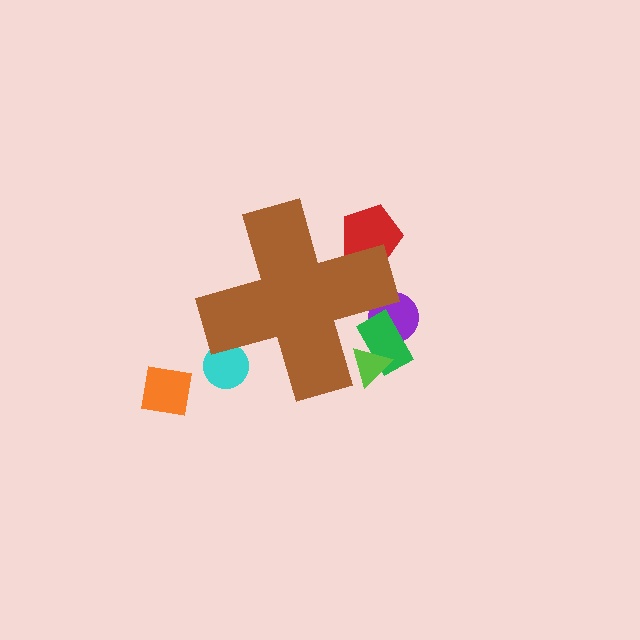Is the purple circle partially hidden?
Yes, the purple circle is partially hidden behind the brown cross.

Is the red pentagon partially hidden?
Yes, the red pentagon is partially hidden behind the brown cross.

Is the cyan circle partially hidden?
Yes, the cyan circle is partially hidden behind the brown cross.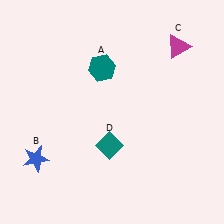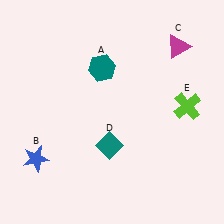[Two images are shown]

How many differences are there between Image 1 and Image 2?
There is 1 difference between the two images.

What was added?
A lime cross (E) was added in Image 2.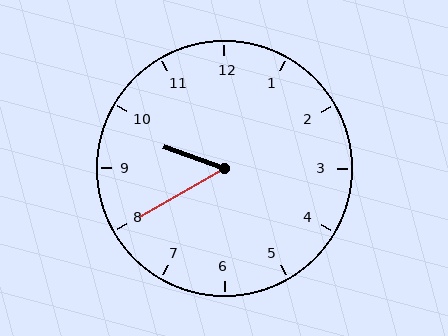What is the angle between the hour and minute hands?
Approximately 50 degrees.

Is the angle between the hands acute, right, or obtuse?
It is acute.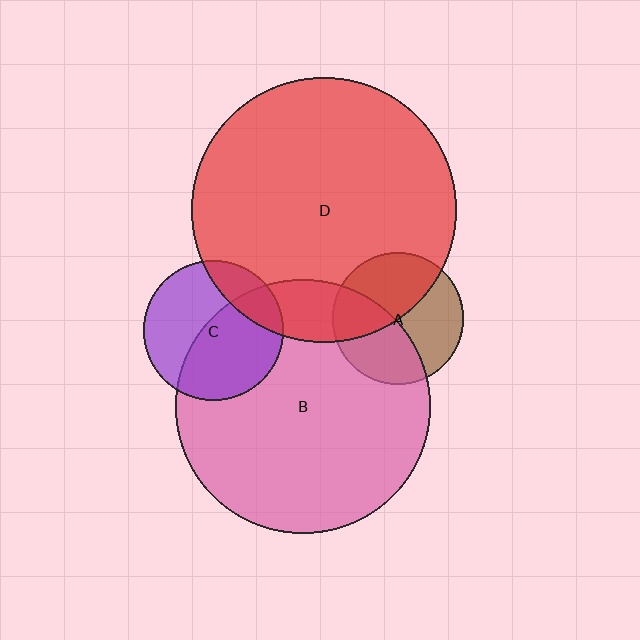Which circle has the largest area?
Circle D (red).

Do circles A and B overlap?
Yes.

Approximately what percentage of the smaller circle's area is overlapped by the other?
Approximately 45%.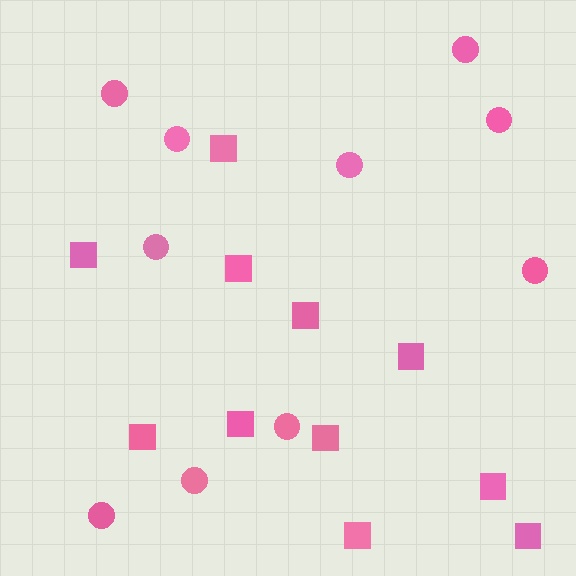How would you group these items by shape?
There are 2 groups: one group of squares (11) and one group of circles (10).